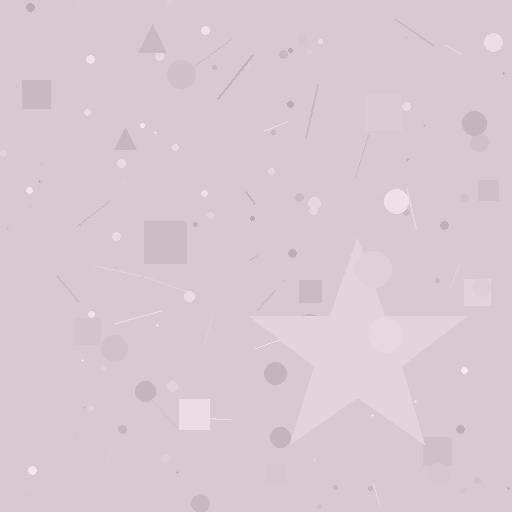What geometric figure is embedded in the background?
A star is embedded in the background.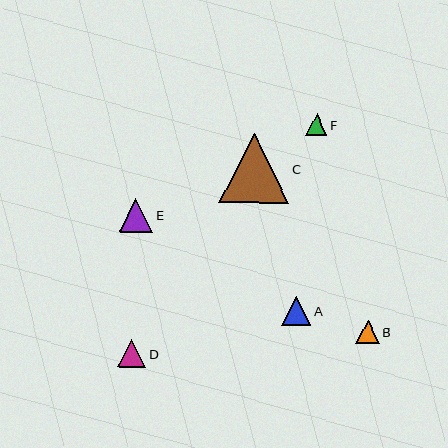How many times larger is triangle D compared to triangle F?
Triangle D is approximately 1.3 times the size of triangle F.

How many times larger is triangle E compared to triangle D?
Triangle E is approximately 1.2 times the size of triangle D.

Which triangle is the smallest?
Triangle F is the smallest with a size of approximately 22 pixels.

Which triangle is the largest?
Triangle C is the largest with a size of approximately 70 pixels.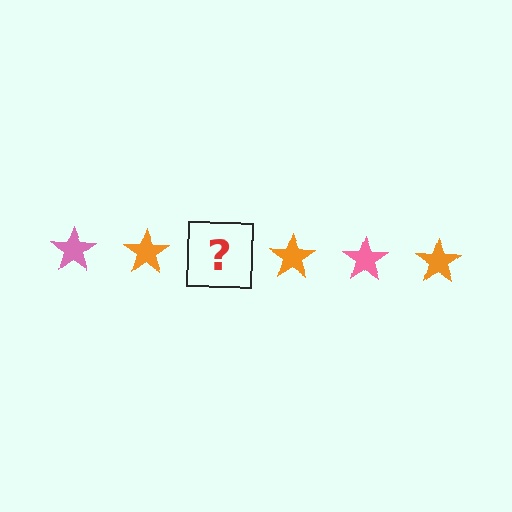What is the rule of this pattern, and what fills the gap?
The rule is that the pattern cycles through pink, orange stars. The gap should be filled with a pink star.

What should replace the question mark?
The question mark should be replaced with a pink star.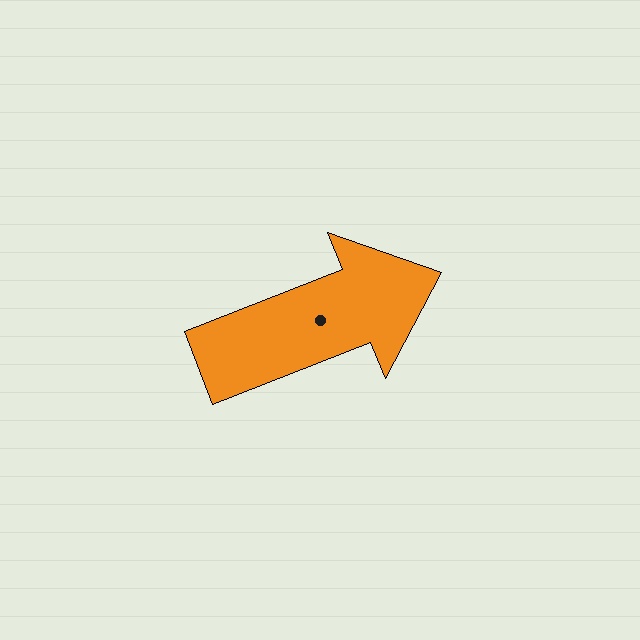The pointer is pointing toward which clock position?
Roughly 2 o'clock.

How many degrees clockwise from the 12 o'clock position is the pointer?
Approximately 69 degrees.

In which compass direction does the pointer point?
East.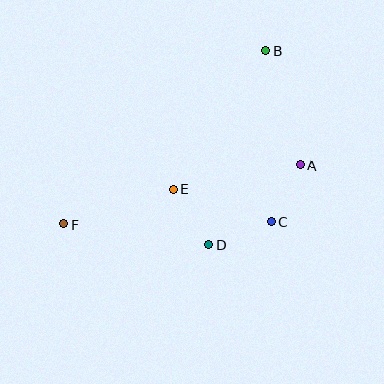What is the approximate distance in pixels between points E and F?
The distance between E and F is approximately 115 pixels.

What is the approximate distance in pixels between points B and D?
The distance between B and D is approximately 202 pixels.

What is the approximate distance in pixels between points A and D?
The distance between A and D is approximately 122 pixels.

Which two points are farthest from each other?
Points B and F are farthest from each other.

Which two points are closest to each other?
Points A and C are closest to each other.